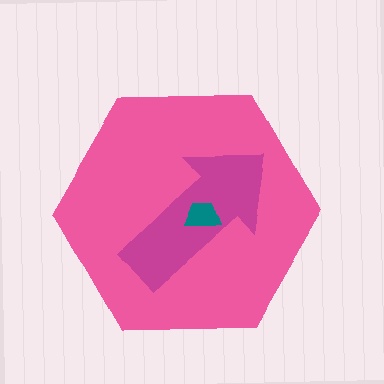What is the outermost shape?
The pink hexagon.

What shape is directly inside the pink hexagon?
The magenta arrow.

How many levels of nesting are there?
3.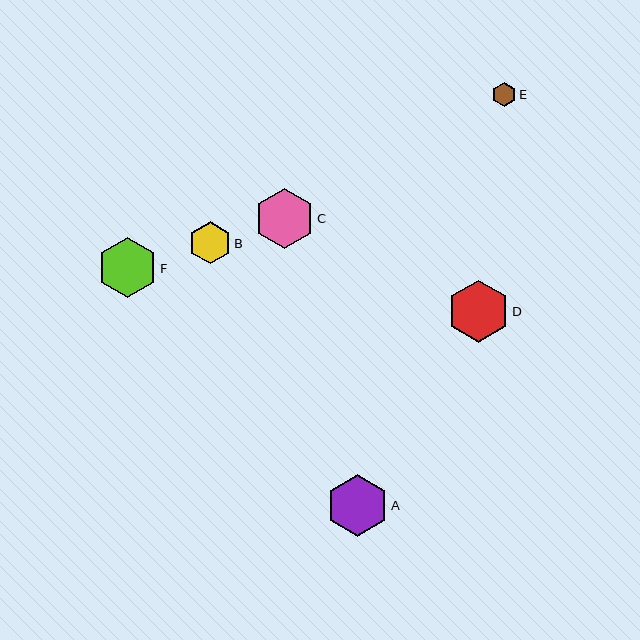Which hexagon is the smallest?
Hexagon E is the smallest with a size of approximately 24 pixels.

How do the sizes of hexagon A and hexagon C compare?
Hexagon A and hexagon C are approximately the same size.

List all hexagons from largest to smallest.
From largest to smallest: D, A, F, C, B, E.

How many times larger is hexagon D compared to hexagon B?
Hexagon D is approximately 1.5 times the size of hexagon B.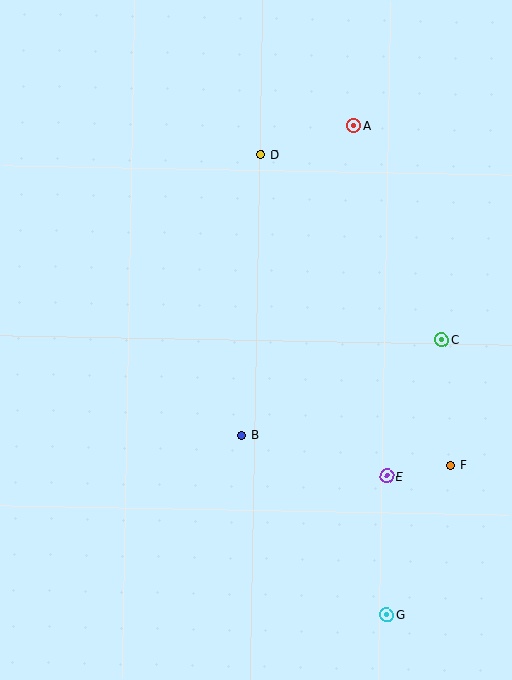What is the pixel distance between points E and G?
The distance between E and G is 139 pixels.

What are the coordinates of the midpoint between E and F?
The midpoint between E and F is at (419, 471).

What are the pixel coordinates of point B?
Point B is at (242, 435).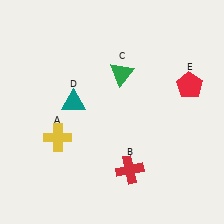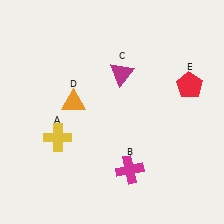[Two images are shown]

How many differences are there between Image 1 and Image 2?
There are 3 differences between the two images.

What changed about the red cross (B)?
In Image 1, B is red. In Image 2, it changed to magenta.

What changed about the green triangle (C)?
In Image 1, C is green. In Image 2, it changed to magenta.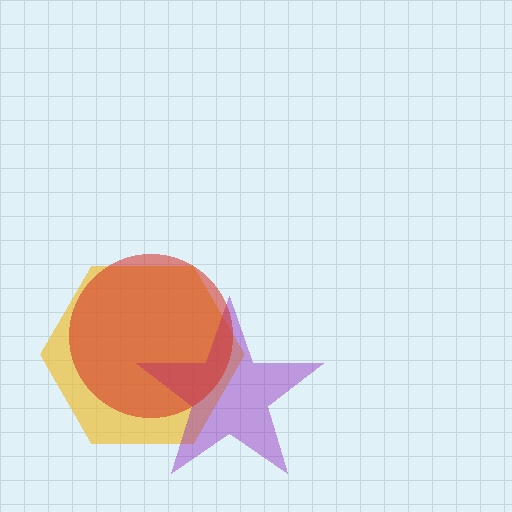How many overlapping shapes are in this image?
There are 3 overlapping shapes in the image.